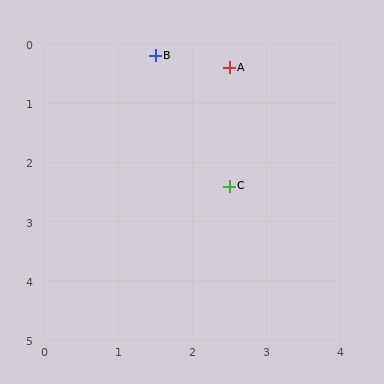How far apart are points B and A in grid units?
Points B and A are about 1.0 grid units apart.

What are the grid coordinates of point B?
Point B is at approximately (1.5, 0.2).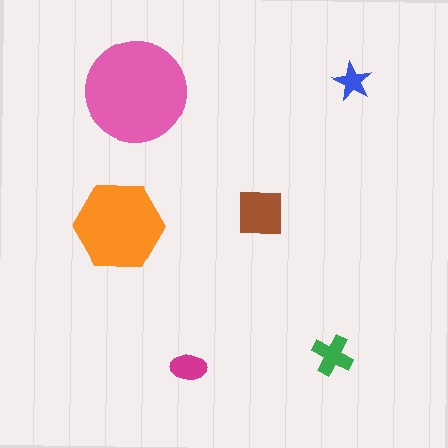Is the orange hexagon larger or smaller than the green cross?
Larger.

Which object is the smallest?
The blue star.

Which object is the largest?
The pink circle.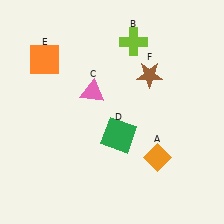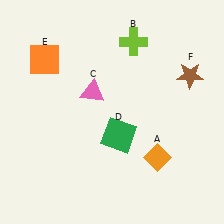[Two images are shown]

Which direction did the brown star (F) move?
The brown star (F) moved right.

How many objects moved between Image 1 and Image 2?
1 object moved between the two images.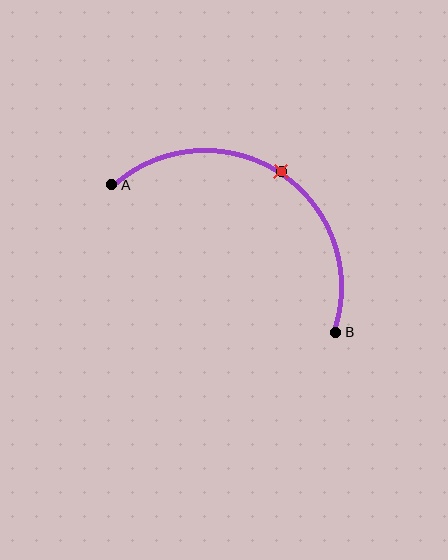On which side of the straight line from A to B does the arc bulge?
The arc bulges above the straight line connecting A and B.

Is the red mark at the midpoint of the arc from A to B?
Yes. The red mark lies on the arc at equal arc-length from both A and B — it is the arc midpoint.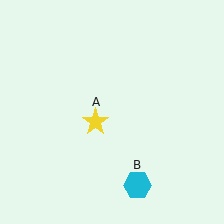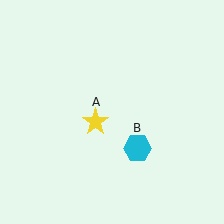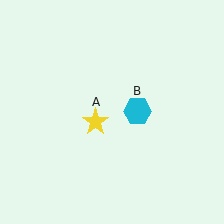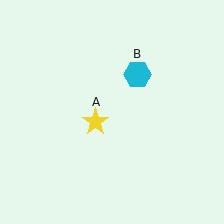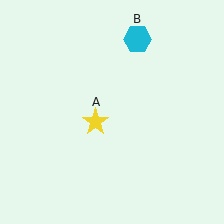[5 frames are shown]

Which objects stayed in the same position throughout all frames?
Yellow star (object A) remained stationary.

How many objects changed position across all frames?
1 object changed position: cyan hexagon (object B).